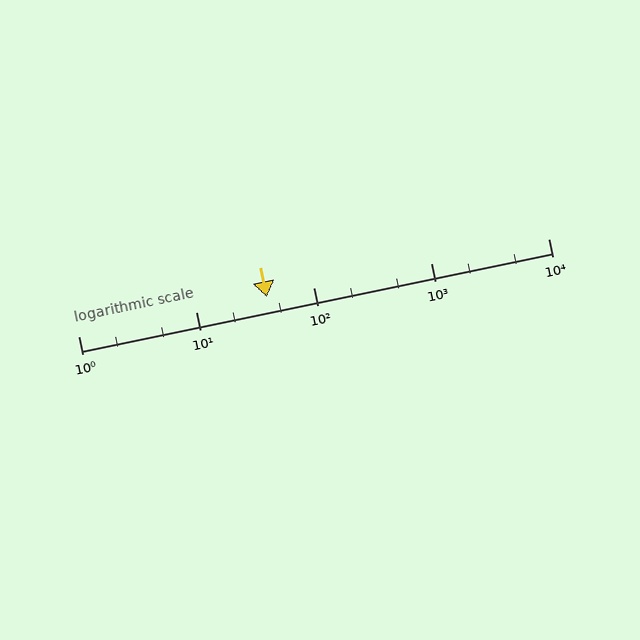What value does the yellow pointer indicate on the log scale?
The pointer indicates approximately 40.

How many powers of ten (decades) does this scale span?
The scale spans 4 decades, from 1 to 10000.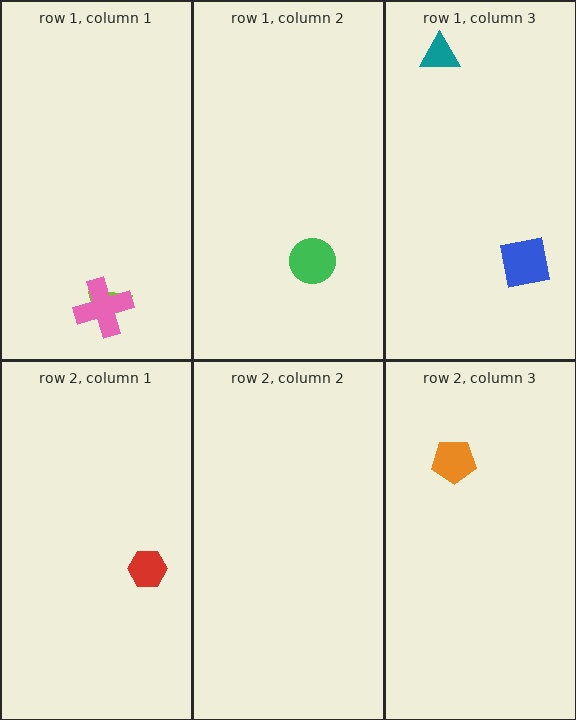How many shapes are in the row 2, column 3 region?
1.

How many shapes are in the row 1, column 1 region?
2.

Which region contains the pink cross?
The row 1, column 1 region.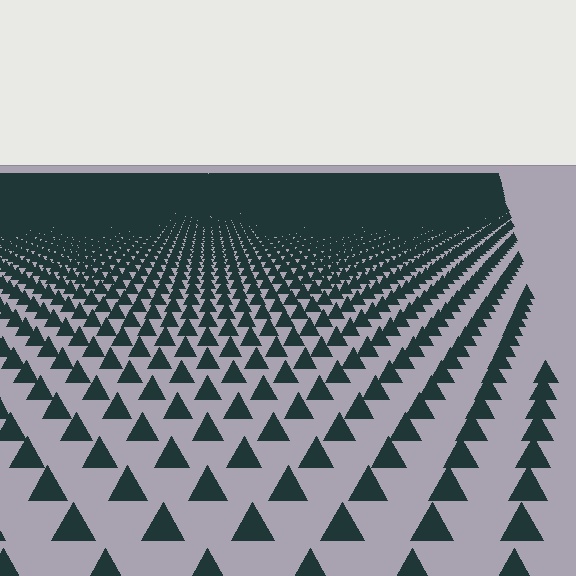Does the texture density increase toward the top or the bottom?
Density increases toward the top.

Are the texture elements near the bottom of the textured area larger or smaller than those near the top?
Larger. Near the bottom, elements are closer to the viewer and appear at a bigger on-screen size.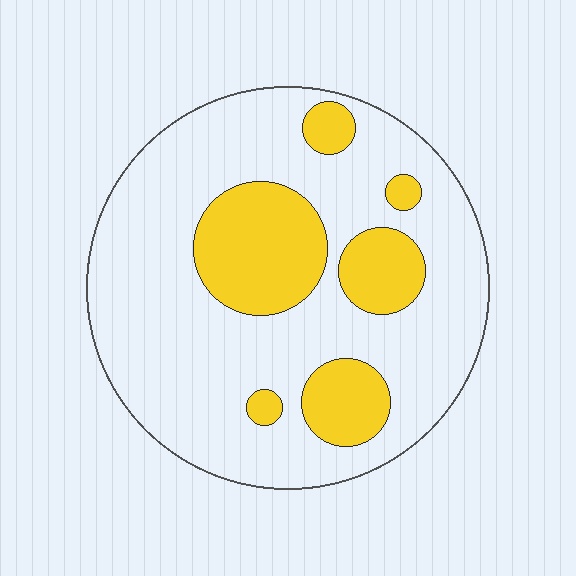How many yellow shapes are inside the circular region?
6.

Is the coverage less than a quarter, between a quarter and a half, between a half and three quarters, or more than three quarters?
Less than a quarter.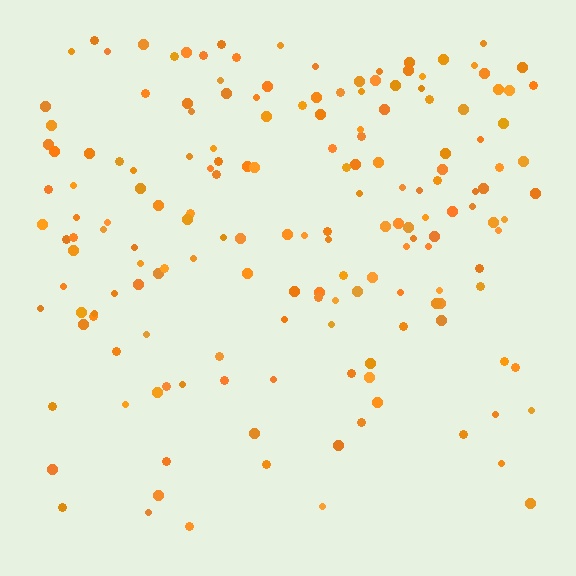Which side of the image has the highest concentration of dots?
The top.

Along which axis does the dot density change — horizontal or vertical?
Vertical.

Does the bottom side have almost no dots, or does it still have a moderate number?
Still a moderate number, just noticeably fewer than the top.